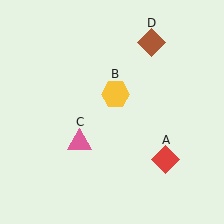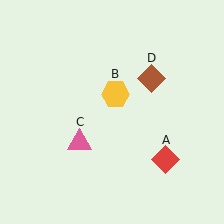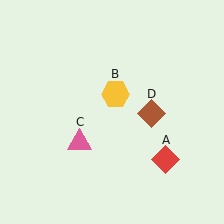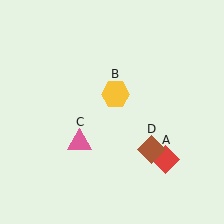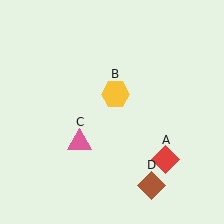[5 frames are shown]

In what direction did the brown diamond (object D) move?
The brown diamond (object D) moved down.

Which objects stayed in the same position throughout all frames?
Red diamond (object A) and yellow hexagon (object B) and pink triangle (object C) remained stationary.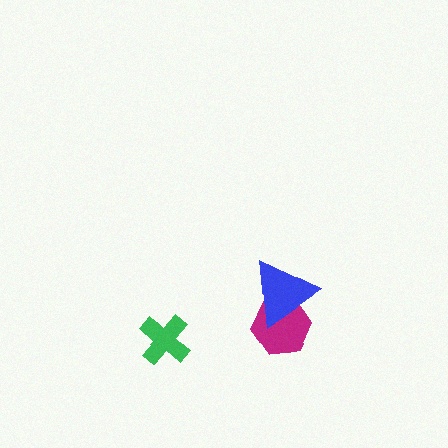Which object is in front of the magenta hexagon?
The blue triangle is in front of the magenta hexagon.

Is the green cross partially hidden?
No, no other shape covers it.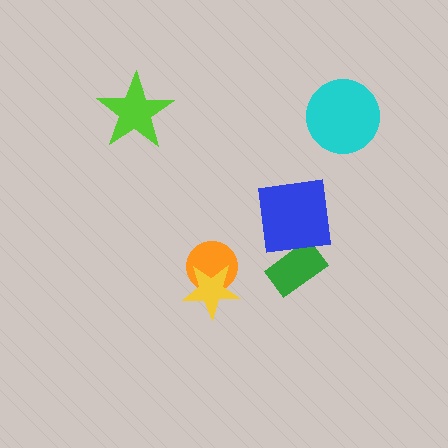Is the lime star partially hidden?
No, no other shape covers it.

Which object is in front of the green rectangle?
The blue square is in front of the green rectangle.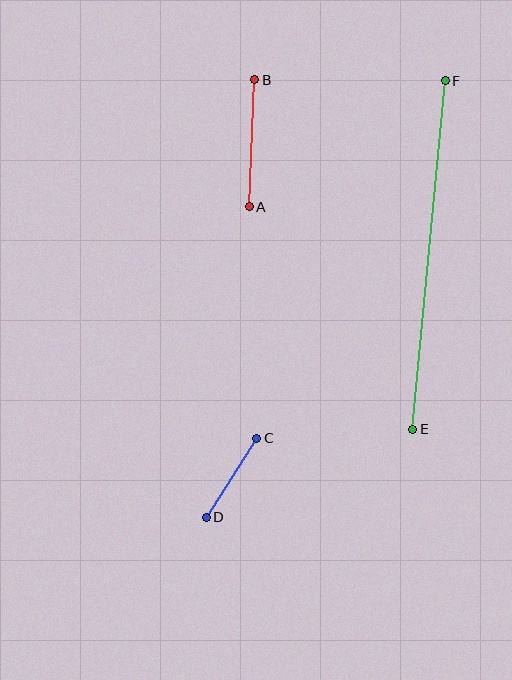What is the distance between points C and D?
The distance is approximately 94 pixels.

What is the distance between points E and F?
The distance is approximately 350 pixels.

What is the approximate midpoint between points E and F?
The midpoint is at approximately (429, 255) pixels.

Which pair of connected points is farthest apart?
Points E and F are farthest apart.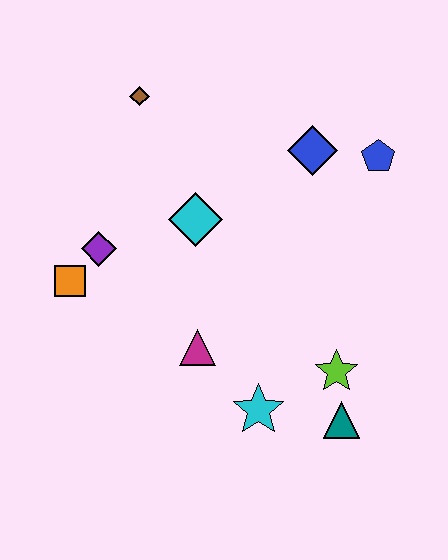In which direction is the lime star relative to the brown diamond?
The lime star is below the brown diamond.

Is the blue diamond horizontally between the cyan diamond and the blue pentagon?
Yes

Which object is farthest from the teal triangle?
The brown diamond is farthest from the teal triangle.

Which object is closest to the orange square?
The purple diamond is closest to the orange square.